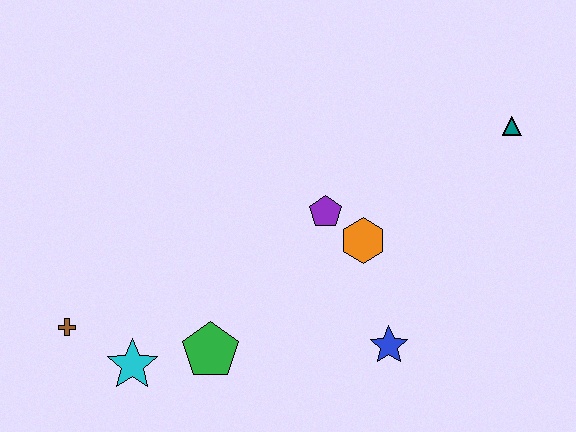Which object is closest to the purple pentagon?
The orange hexagon is closest to the purple pentagon.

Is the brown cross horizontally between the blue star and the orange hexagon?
No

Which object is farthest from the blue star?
The brown cross is farthest from the blue star.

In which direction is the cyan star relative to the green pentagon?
The cyan star is to the left of the green pentagon.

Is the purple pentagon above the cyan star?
Yes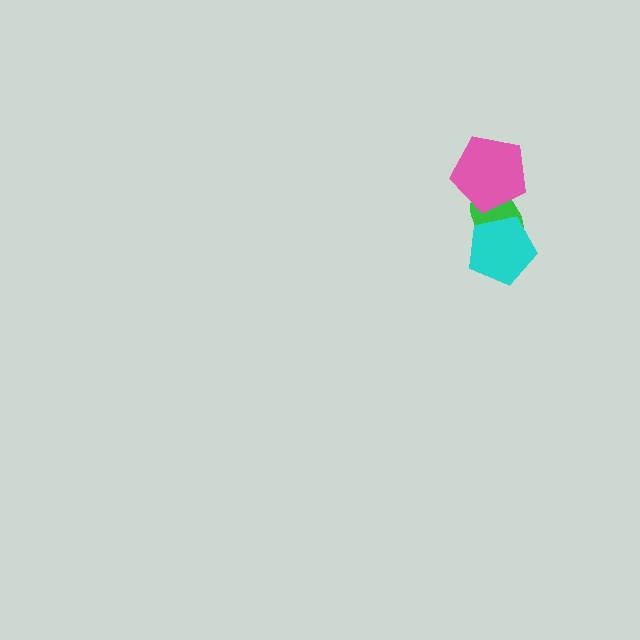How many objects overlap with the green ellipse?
2 objects overlap with the green ellipse.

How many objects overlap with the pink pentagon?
1 object overlaps with the pink pentagon.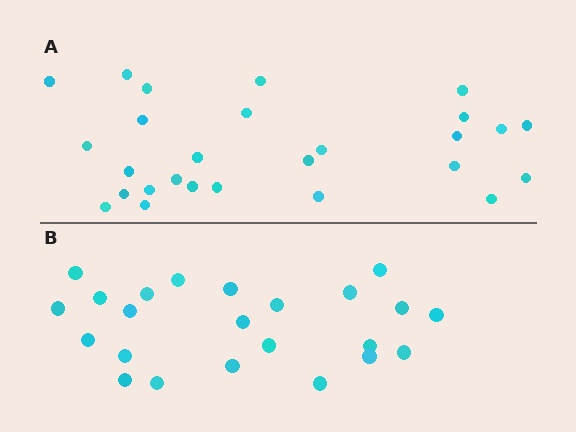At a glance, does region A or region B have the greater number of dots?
Region A (the top region) has more dots.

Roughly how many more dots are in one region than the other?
Region A has about 4 more dots than region B.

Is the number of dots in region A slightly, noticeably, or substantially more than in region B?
Region A has only slightly more — the two regions are fairly close. The ratio is roughly 1.2 to 1.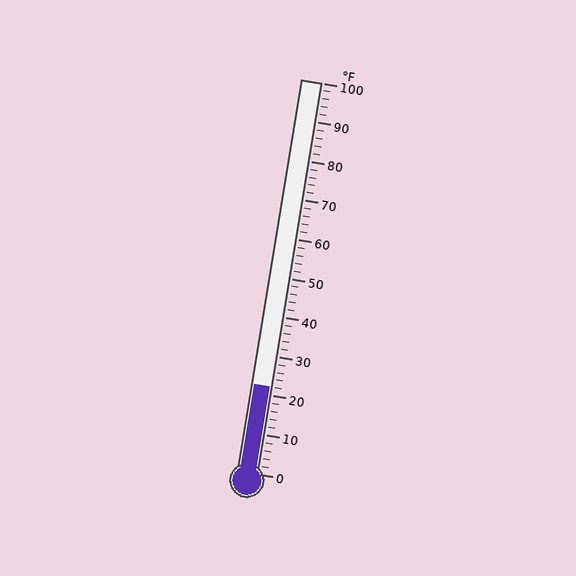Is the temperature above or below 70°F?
The temperature is below 70°F.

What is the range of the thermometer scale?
The thermometer scale ranges from 0°F to 100°F.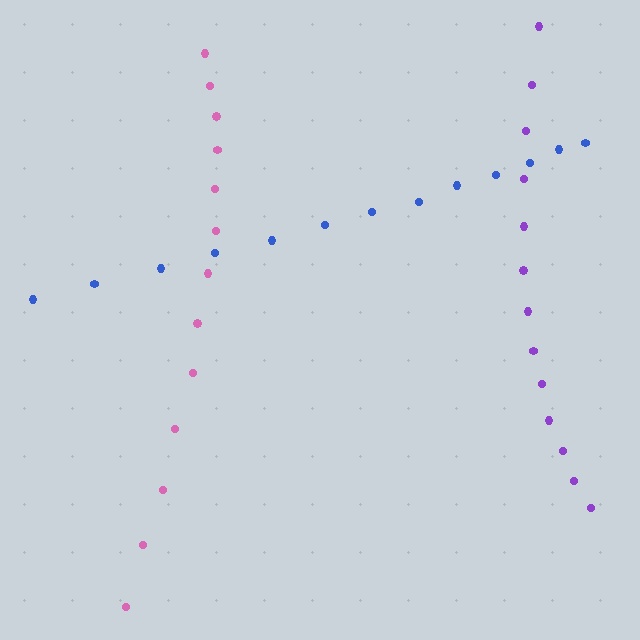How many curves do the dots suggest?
There are 3 distinct paths.